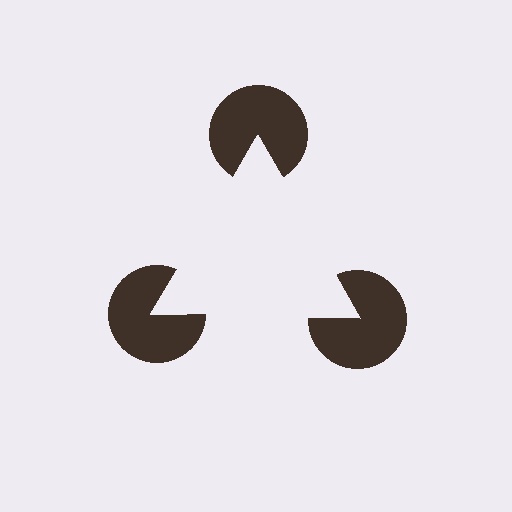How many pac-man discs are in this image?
There are 3 — one at each vertex of the illusory triangle.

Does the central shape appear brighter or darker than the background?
It typically appears slightly brighter than the background, even though no actual brightness change is drawn.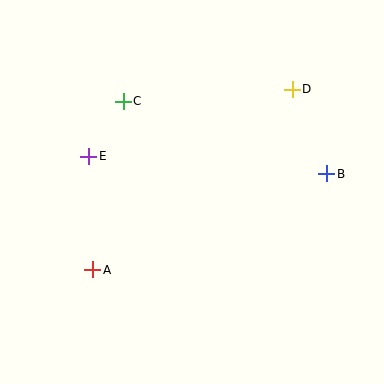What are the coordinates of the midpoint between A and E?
The midpoint between A and E is at (91, 213).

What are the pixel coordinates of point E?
Point E is at (89, 156).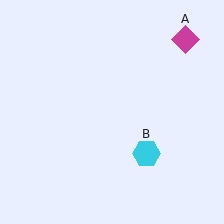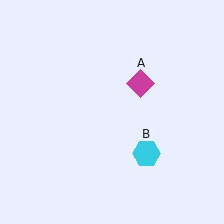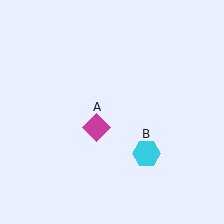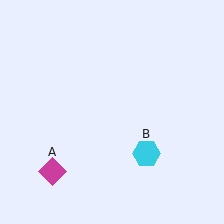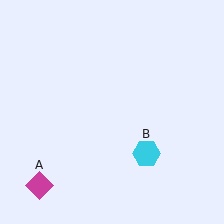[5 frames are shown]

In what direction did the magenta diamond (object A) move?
The magenta diamond (object A) moved down and to the left.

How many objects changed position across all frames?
1 object changed position: magenta diamond (object A).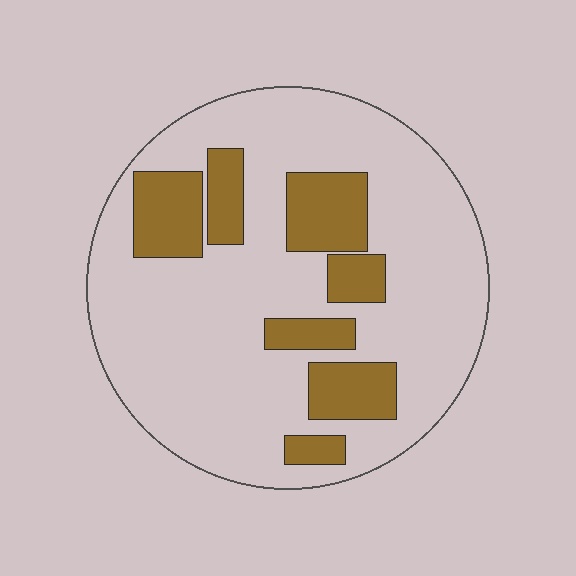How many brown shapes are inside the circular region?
7.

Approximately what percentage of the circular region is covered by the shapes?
Approximately 25%.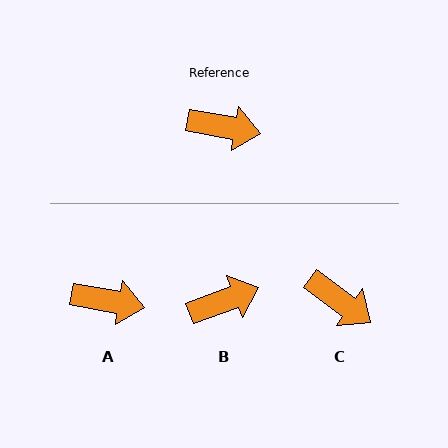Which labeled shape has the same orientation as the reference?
A.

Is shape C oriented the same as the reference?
No, it is off by about 25 degrees.